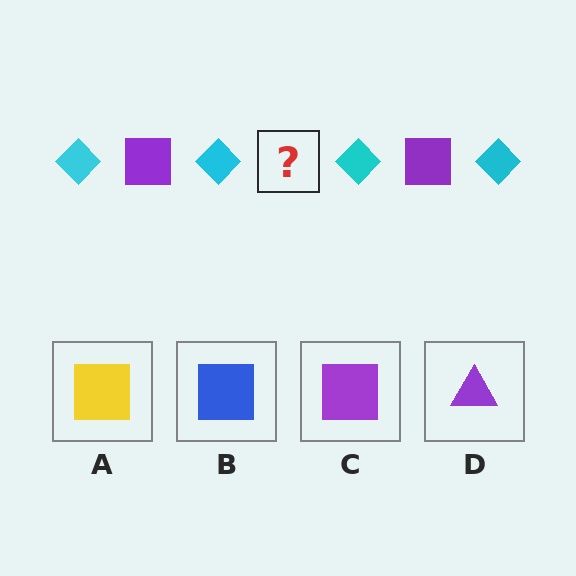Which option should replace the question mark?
Option C.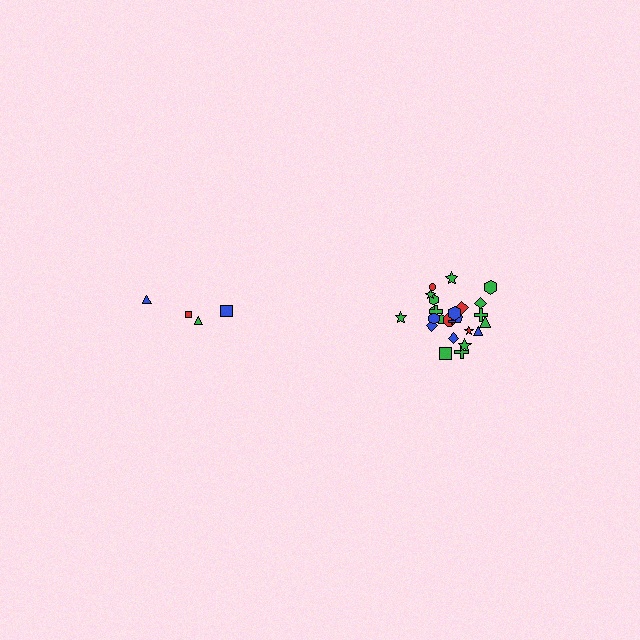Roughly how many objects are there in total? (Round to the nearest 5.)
Roughly 30 objects in total.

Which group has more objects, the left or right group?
The right group.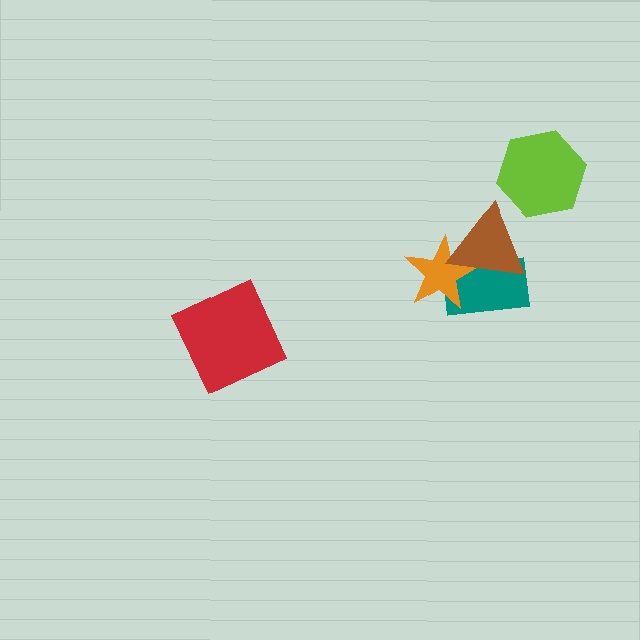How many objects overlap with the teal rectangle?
2 objects overlap with the teal rectangle.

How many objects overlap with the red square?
0 objects overlap with the red square.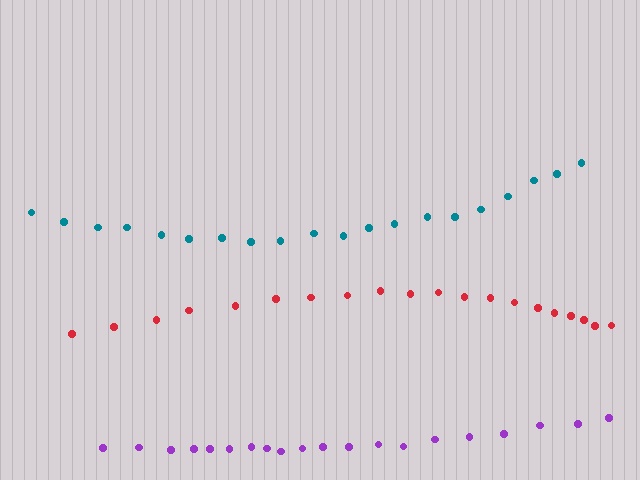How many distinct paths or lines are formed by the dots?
There are 3 distinct paths.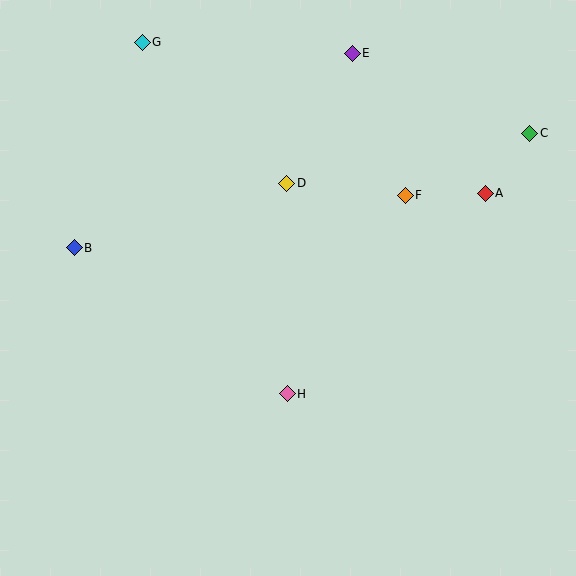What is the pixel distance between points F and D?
The distance between F and D is 119 pixels.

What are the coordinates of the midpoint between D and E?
The midpoint between D and E is at (320, 118).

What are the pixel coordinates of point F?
Point F is at (405, 195).